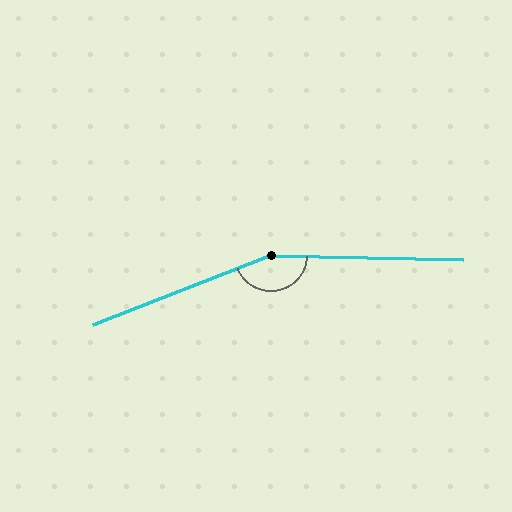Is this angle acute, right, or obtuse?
It is obtuse.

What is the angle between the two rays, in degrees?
Approximately 157 degrees.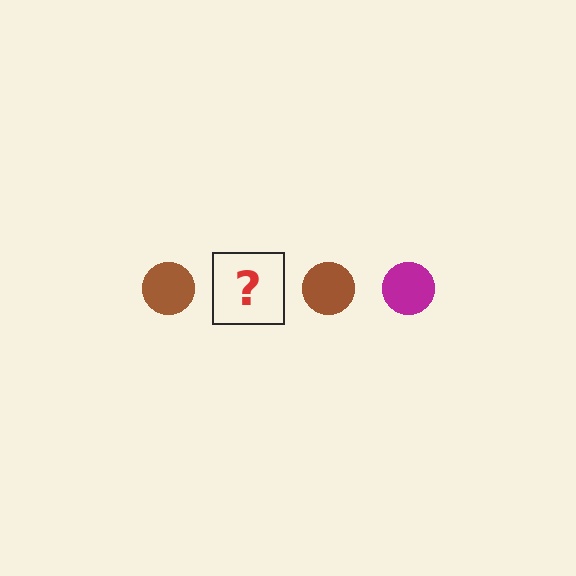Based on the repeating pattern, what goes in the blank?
The blank should be a magenta circle.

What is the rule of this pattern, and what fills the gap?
The rule is that the pattern cycles through brown, magenta circles. The gap should be filled with a magenta circle.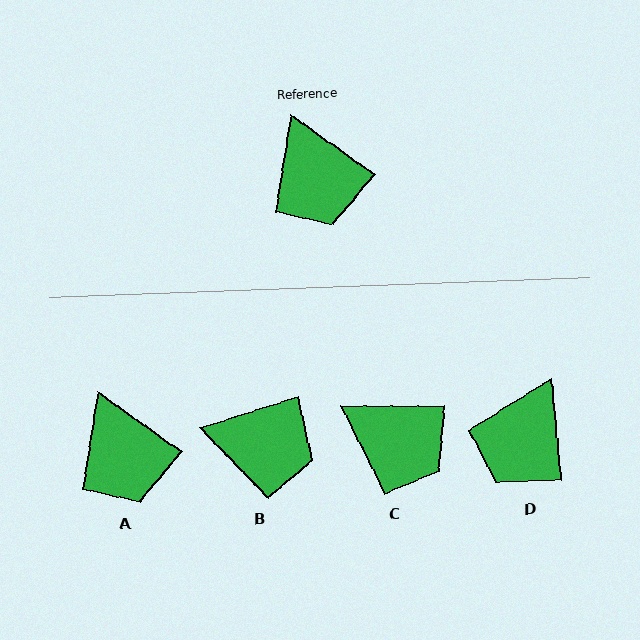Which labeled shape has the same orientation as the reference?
A.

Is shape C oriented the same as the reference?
No, it is off by about 36 degrees.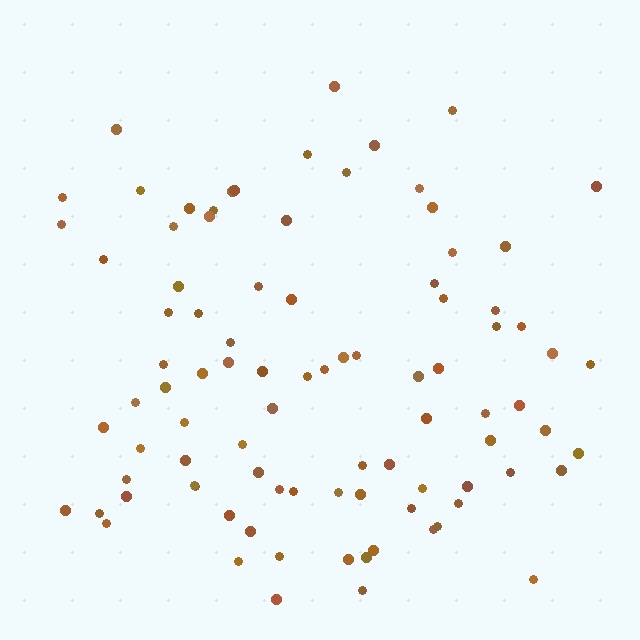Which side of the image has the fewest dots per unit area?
The top.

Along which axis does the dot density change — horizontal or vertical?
Vertical.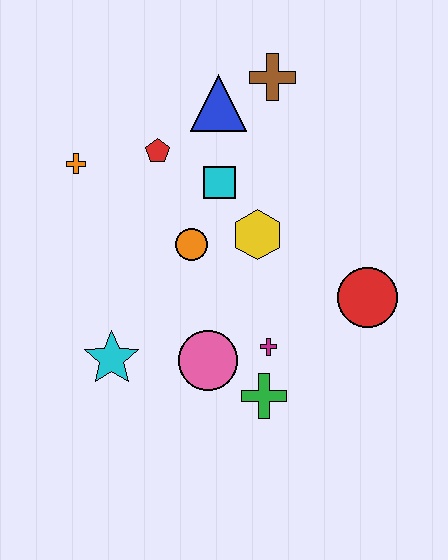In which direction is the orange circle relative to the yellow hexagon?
The orange circle is to the left of the yellow hexagon.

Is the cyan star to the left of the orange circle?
Yes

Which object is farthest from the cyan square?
The green cross is farthest from the cyan square.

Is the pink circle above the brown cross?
No